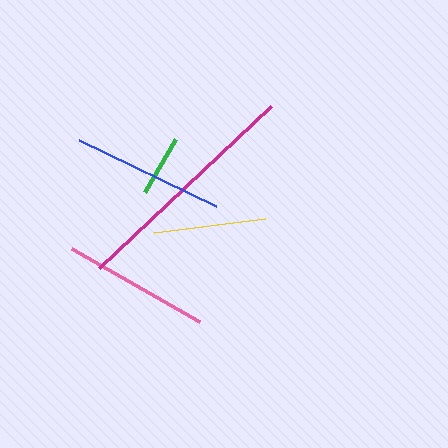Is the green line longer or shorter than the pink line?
The pink line is longer than the green line.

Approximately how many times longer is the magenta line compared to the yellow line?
The magenta line is approximately 2.1 times the length of the yellow line.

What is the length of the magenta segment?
The magenta segment is approximately 235 pixels long.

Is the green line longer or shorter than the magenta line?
The magenta line is longer than the green line.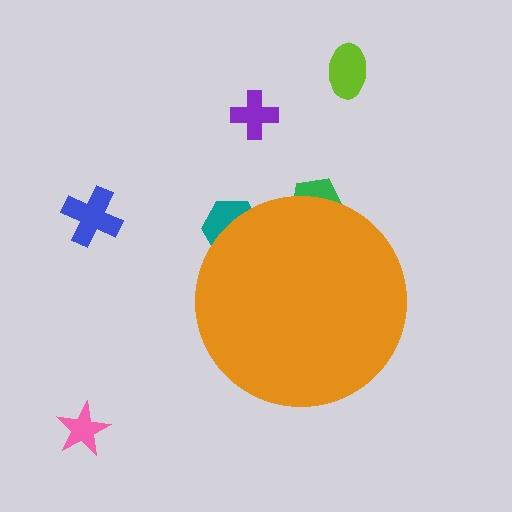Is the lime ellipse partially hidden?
No, the lime ellipse is fully visible.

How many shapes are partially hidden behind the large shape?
2 shapes are partially hidden.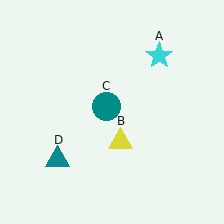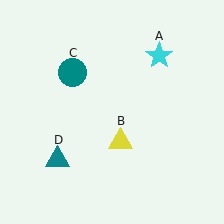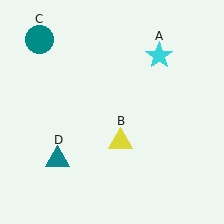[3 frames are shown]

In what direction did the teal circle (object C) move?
The teal circle (object C) moved up and to the left.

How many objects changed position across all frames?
1 object changed position: teal circle (object C).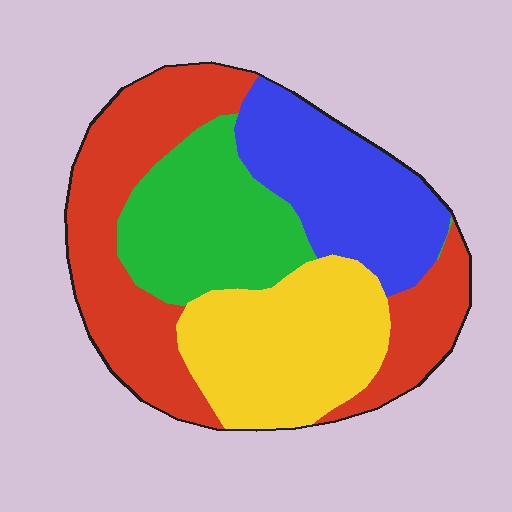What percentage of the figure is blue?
Blue takes up between a sixth and a third of the figure.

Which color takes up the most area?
Red, at roughly 35%.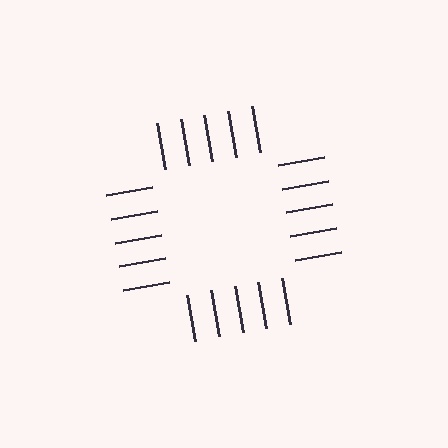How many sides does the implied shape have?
4 sides — the line-ends trace a square.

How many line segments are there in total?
20 — 5 along each of the 4 edges.